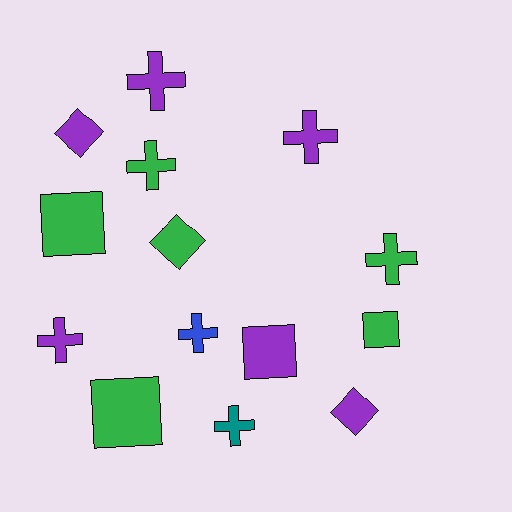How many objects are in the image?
There are 14 objects.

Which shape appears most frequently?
Cross, with 7 objects.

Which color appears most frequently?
Green, with 6 objects.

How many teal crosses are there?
There is 1 teal cross.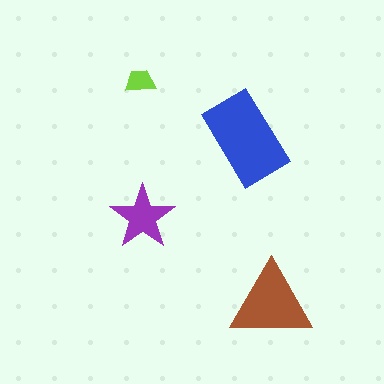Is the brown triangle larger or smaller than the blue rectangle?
Smaller.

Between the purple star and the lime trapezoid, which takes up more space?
The purple star.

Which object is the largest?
The blue rectangle.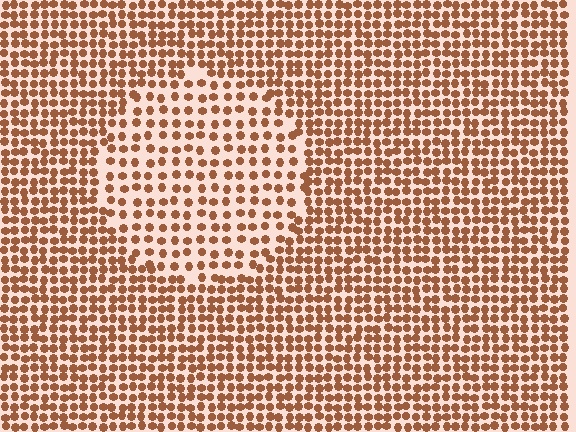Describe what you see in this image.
The image contains small brown elements arranged at two different densities. A circle-shaped region is visible where the elements are less densely packed than the surrounding area.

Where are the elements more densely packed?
The elements are more densely packed outside the circle boundary.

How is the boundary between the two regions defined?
The boundary is defined by a change in element density (approximately 1.8x ratio). All elements are the same color, size, and shape.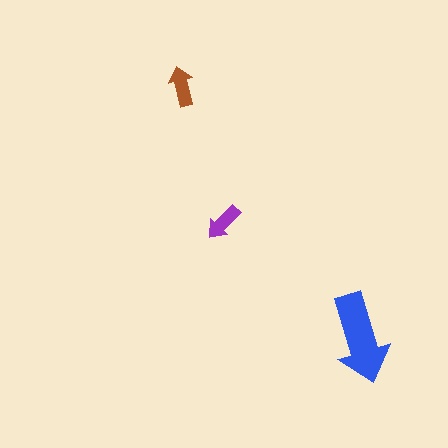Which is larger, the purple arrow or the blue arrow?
The blue one.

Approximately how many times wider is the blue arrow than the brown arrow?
About 2.5 times wider.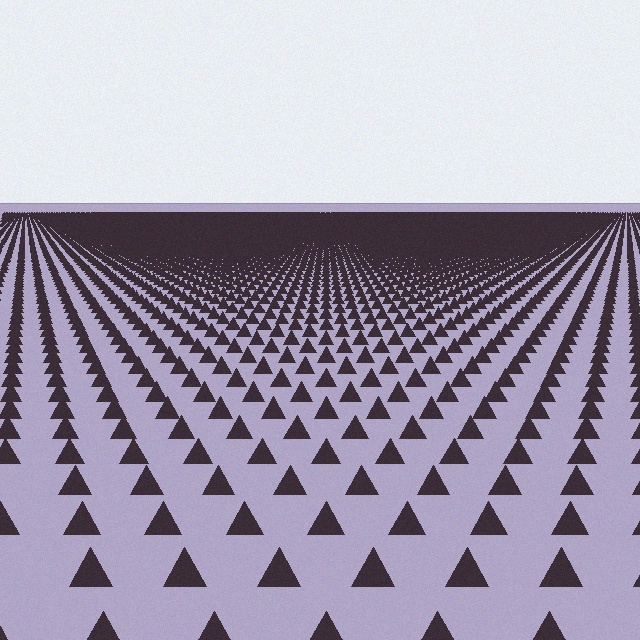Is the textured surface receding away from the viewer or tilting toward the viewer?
The surface is receding away from the viewer. Texture elements get smaller and denser toward the top.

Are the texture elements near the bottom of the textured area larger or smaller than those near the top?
Larger. Near the bottom, elements are closer to the viewer and appear at a bigger on-screen size.